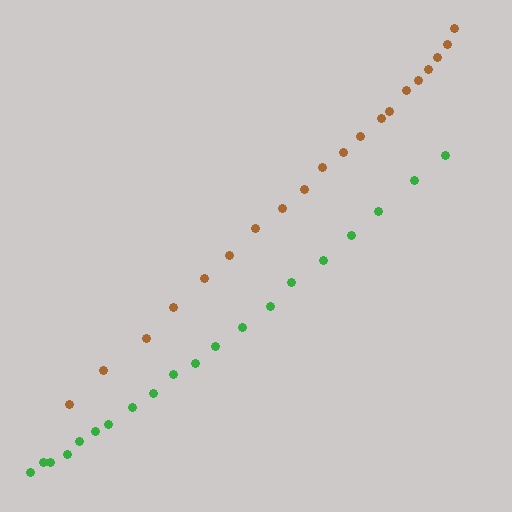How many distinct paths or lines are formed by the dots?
There are 2 distinct paths.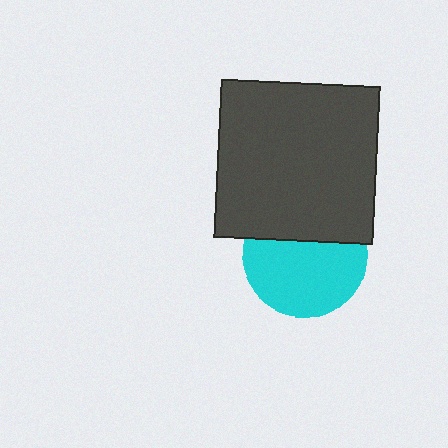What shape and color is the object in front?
The object in front is a dark gray square.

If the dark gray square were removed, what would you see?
You would see the complete cyan circle.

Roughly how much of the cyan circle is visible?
About half of it is visible (roughly 64%).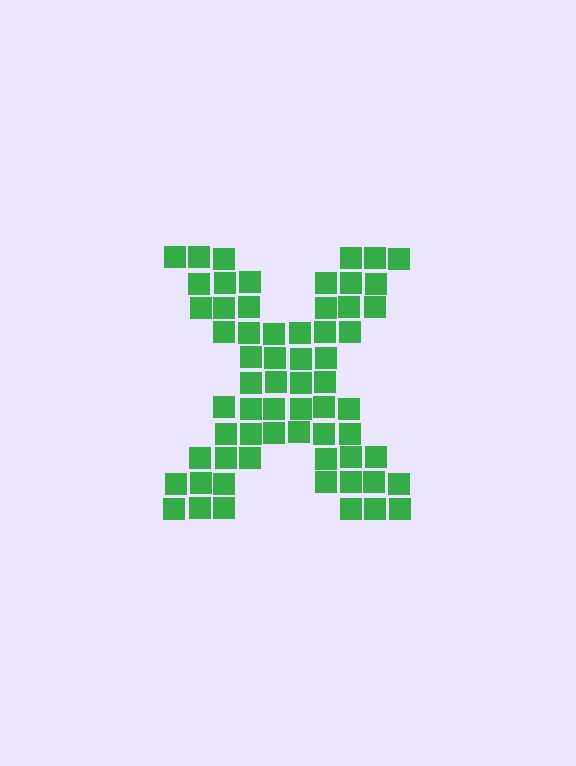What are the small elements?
The small elements are squares.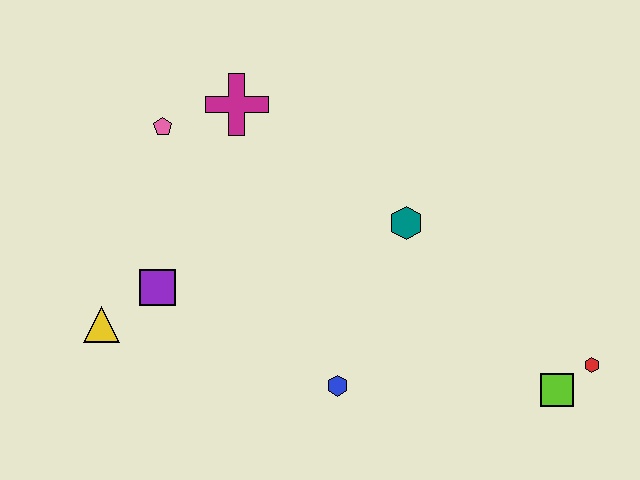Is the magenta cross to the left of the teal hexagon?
Yes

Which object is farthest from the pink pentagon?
The red hexagon is farthest from the pink pentagon.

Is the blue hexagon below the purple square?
Yes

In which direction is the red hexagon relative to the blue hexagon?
The red hexagon is to the right of the blue hexagon.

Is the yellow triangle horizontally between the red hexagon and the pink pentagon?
No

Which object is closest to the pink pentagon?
The magenta cross is closest to the pink pentagon.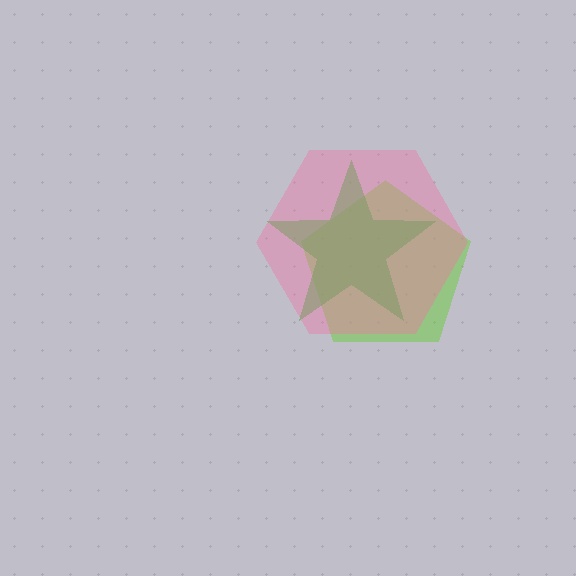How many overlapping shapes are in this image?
There are 3 overlapping shapes in the image.